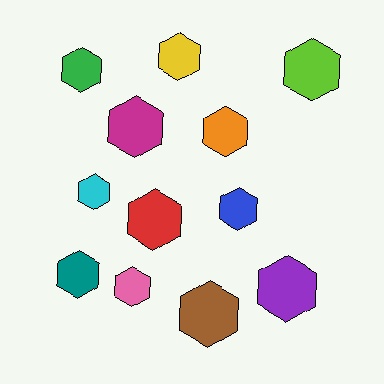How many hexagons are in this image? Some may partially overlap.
There are 12 hexagons.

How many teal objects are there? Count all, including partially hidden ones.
There is 1 teal object.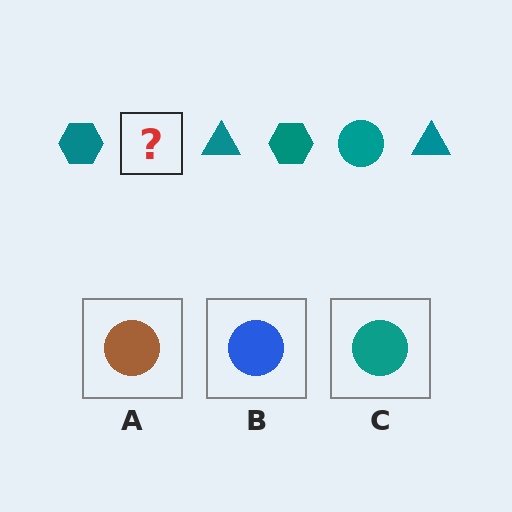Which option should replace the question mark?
Option C.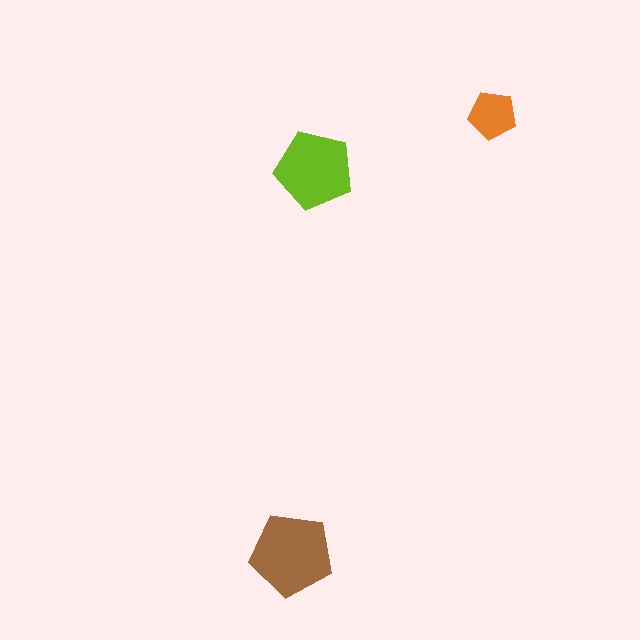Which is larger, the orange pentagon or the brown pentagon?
The brown one.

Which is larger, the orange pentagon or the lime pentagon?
The lime one.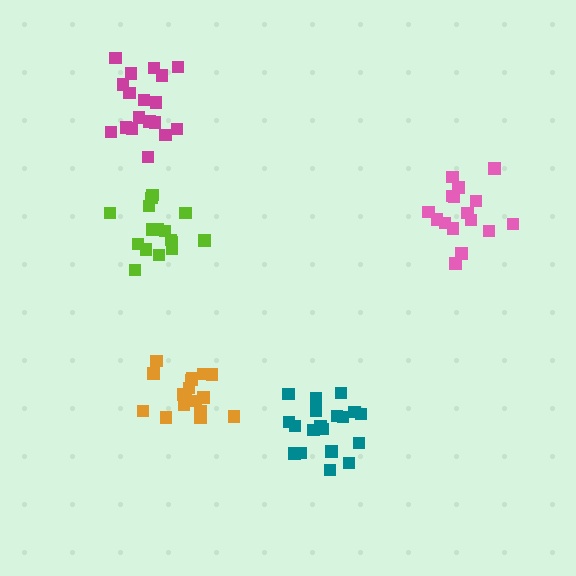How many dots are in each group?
Group 1: 17 dots, Group 2: 19 dots, Group 3: 16 dots, Group 4: 18 dots, Group 5: 16 dots (86 total).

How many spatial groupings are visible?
There are 5 spatial groupings.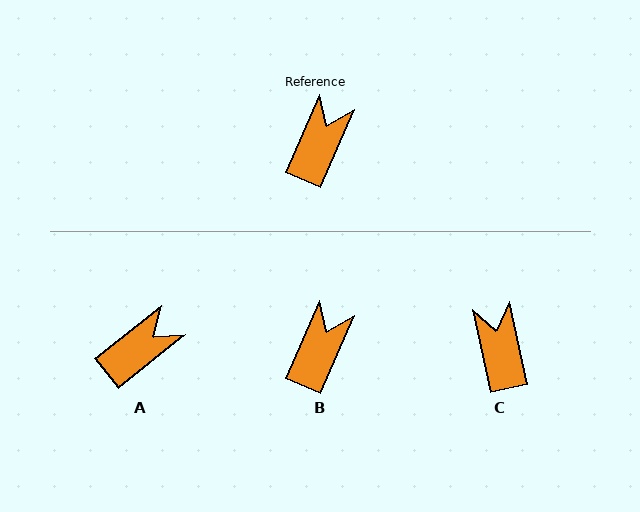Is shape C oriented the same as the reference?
No, it is off by about 36 degrees.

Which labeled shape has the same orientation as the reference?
B.